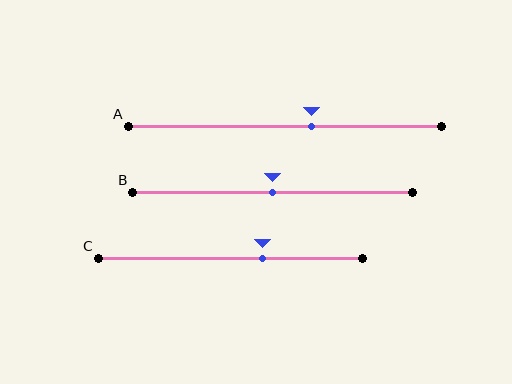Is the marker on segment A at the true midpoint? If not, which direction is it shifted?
No, the marker on segment A is shifted to the right by about 8% of the segment length.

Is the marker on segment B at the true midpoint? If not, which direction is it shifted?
Yes, the marker on segment B is at the true midpoint.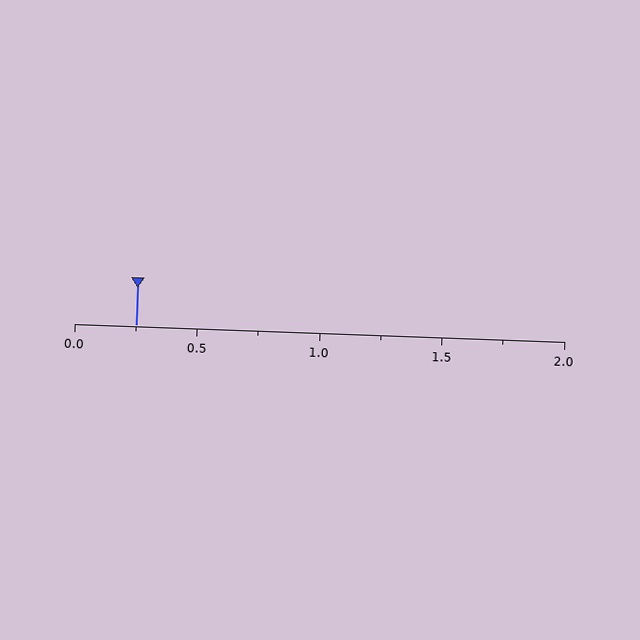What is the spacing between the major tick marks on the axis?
The major ticks are spaced 0.5 apart.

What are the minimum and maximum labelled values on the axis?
The axis runs from 0.0 to 2.0.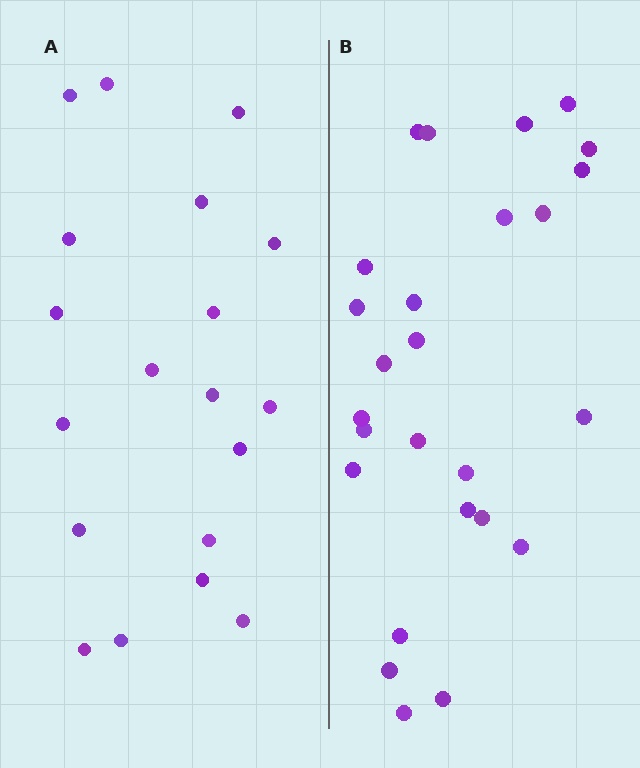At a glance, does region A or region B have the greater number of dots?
Region B (the right region) has more dots.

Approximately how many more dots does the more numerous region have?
Region B has roughly 8 or so more dots than region A.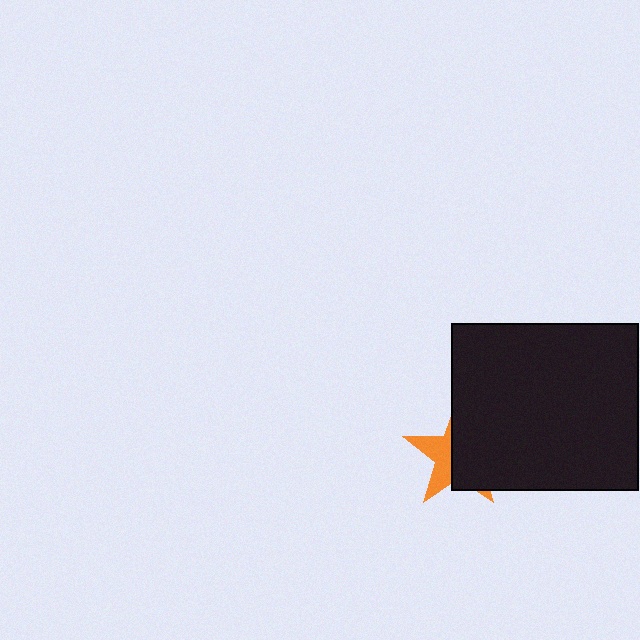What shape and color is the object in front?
The object in front is a black rectangle.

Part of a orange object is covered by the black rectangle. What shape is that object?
It is a star.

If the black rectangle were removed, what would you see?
You would see the complete orange star.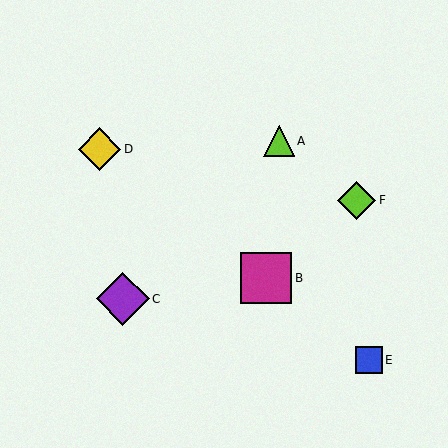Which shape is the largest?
The purple diamond (labeled C) is the largest.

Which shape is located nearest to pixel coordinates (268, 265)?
The magenta square (labeled B) at (266, 278) is nearest to that location.